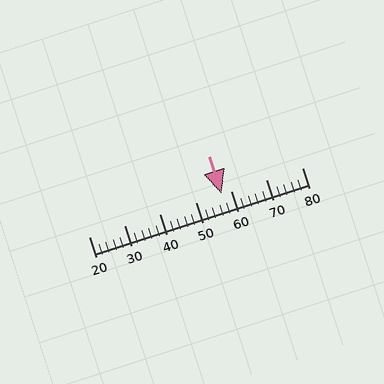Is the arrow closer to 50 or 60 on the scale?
The arrow is closer to 60.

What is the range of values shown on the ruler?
The ruler shows values from 20 to 80.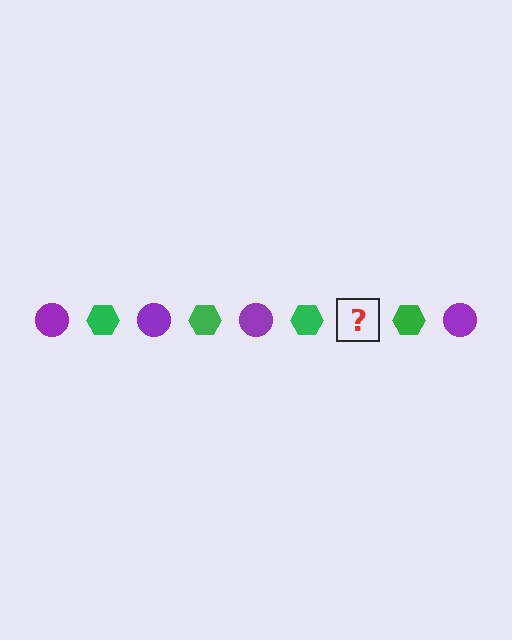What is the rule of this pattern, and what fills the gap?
The rule is that the pattern alternates between purple circle and green hexagon. The gap should be filled with a purple circle.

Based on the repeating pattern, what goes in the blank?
The blank should be a purple circle.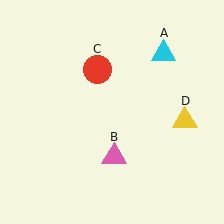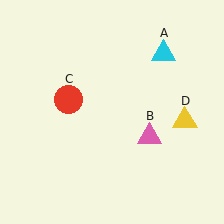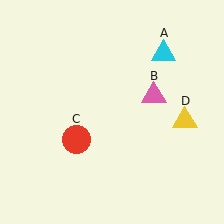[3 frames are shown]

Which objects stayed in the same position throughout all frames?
Cyan triangle (object A) and yellow triangle (object D) remained stationary.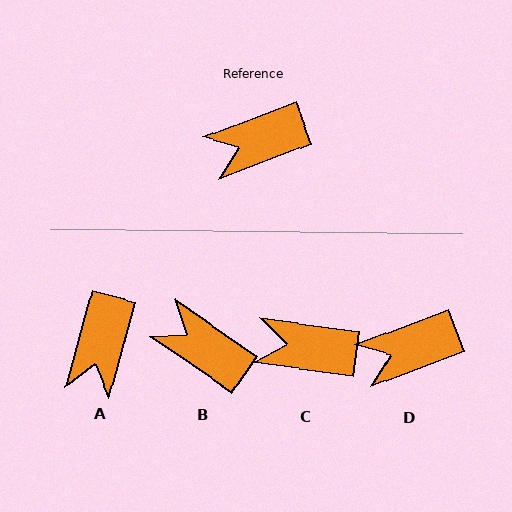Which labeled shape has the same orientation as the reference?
D.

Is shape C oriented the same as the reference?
No, it is off by about 28 degrees.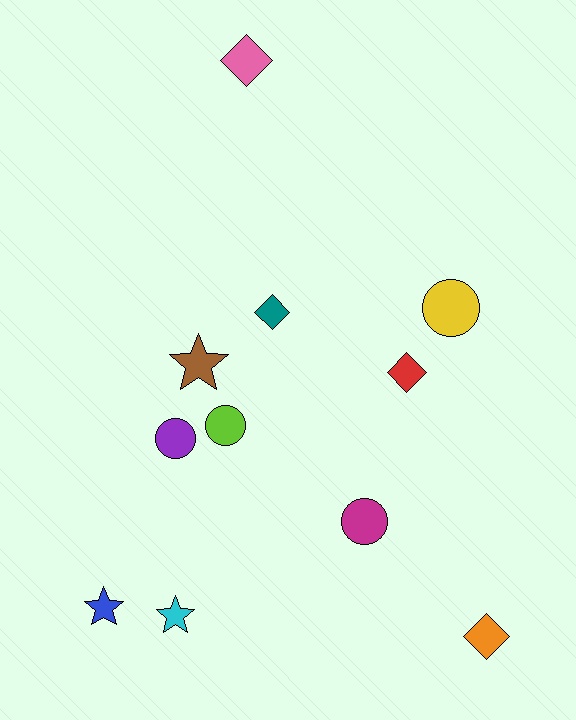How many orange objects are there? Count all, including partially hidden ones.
There is 1 orange object.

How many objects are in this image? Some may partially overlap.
There are 11 objects.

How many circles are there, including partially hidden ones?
There are 4 circles.